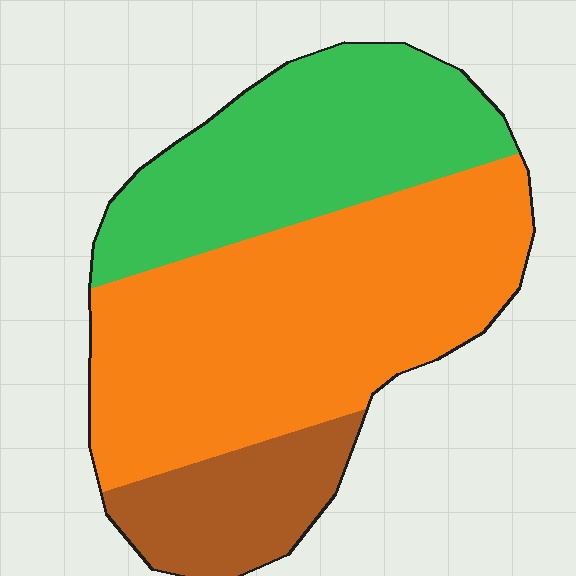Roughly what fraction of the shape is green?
Green covers 33% of the shape.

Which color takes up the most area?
Orange, at roughly 50%.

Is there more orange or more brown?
Orange.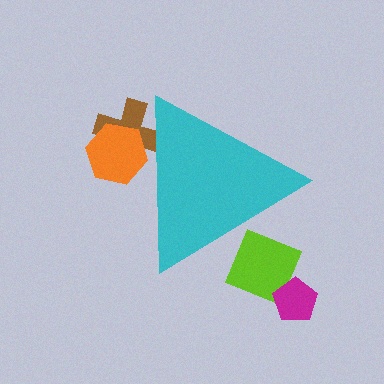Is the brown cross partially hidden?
Yes, the brown cross is partially hidden behind the cyan triangle.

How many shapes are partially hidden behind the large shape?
3 shapes are partially hidden.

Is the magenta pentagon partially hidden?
No, the magenta pentagon is fully visible.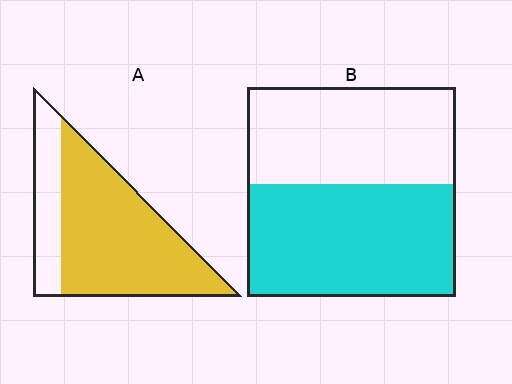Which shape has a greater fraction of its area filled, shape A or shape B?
Shape A.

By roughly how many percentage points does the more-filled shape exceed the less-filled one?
By roughly 20 percentage points (A over B).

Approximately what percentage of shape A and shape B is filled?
A is approximately 75% and B is approximately 55%.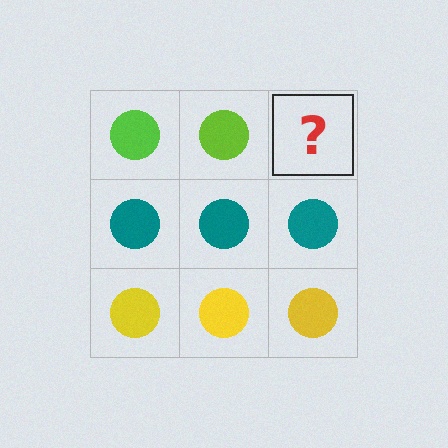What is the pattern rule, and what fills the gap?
The rule is that each row has a consistent color. The gap should be filled with a lime circle.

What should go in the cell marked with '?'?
The missing cell should contain a lime circle.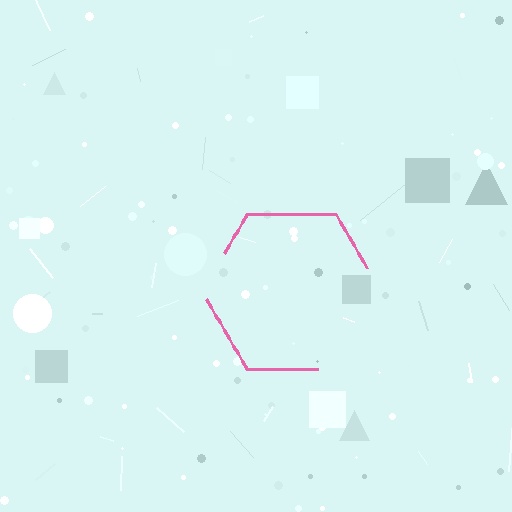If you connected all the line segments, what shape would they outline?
They would outline a hexagon.